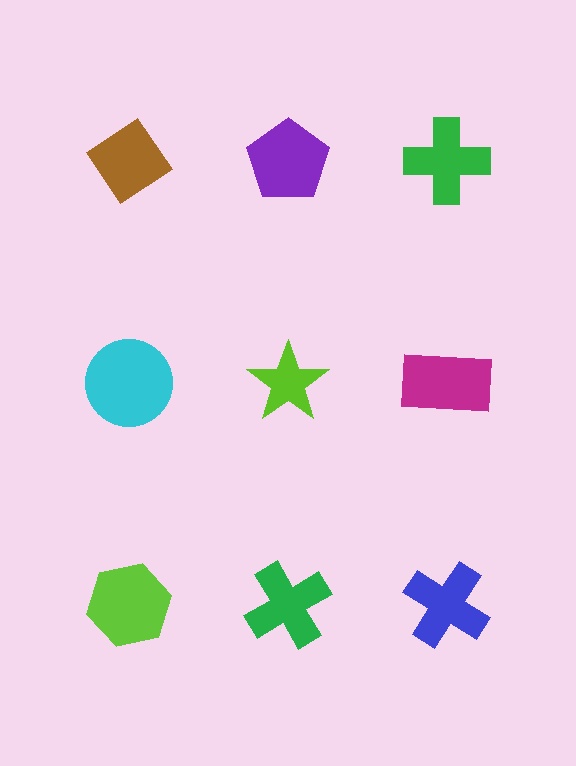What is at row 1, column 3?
A green cross.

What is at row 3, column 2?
A green cross.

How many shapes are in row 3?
3 shapes.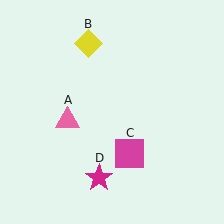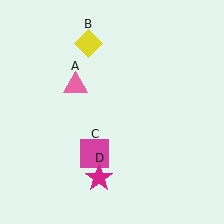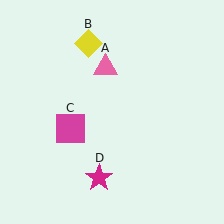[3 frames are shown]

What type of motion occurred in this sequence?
The pink triangle (object A), magenta square (object C) rotated clockwise around the center of the scene.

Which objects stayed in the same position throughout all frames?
Yellow diamond (object B) and magenta star (object D) remained stationary.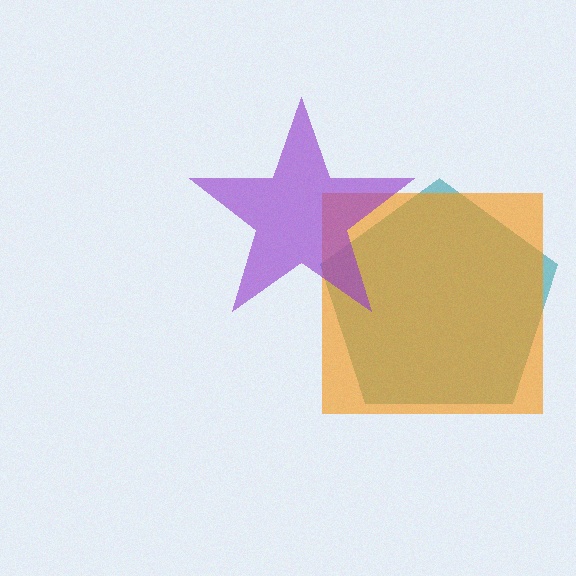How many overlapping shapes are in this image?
There are 3 overlapping shapes in the image.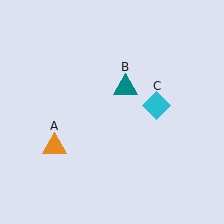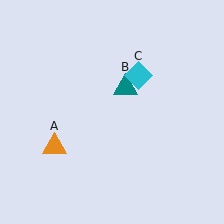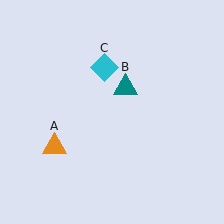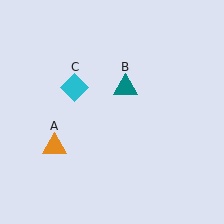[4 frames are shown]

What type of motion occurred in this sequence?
The cyan diamond (object C) rotated counterclockwise around the center of the scene.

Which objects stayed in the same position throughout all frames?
Orange triangle (object A) and teal triangle (object B) remained stationary.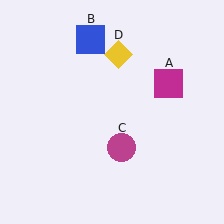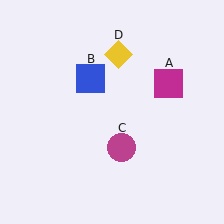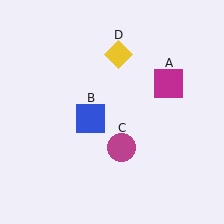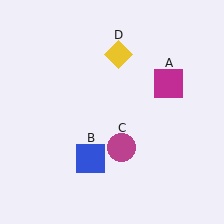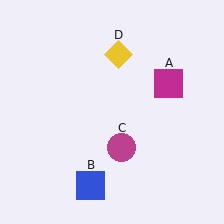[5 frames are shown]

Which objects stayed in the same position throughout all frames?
Magenta square (object A) and magenta circle (object C) and yellow diamond (object D) remained stationary.